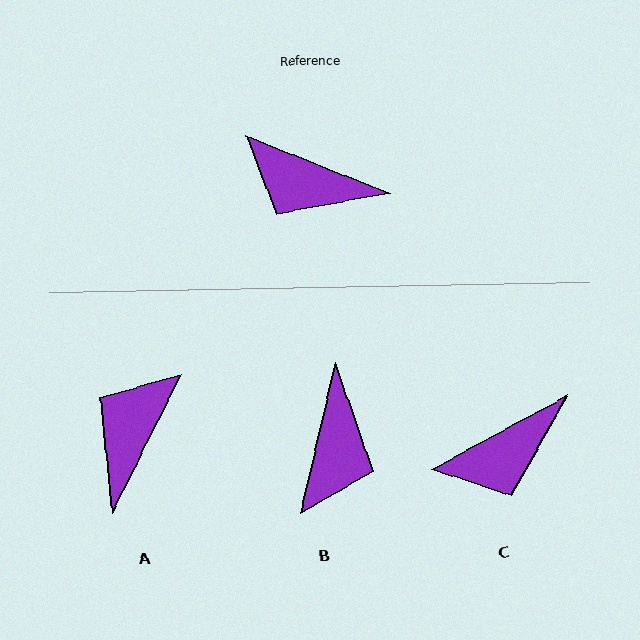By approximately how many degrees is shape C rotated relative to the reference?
Approximately 51 degrees counter-clockwise.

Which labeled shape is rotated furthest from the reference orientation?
B, about 99 degrees away.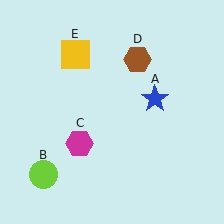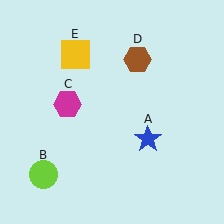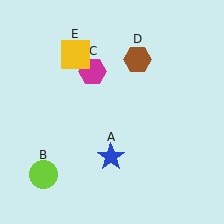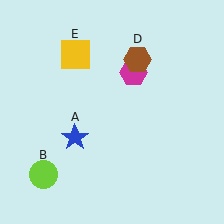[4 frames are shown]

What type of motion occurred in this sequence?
The blue star (object A), magenta hexagon (object C) rotated clockwise around the center of the scene.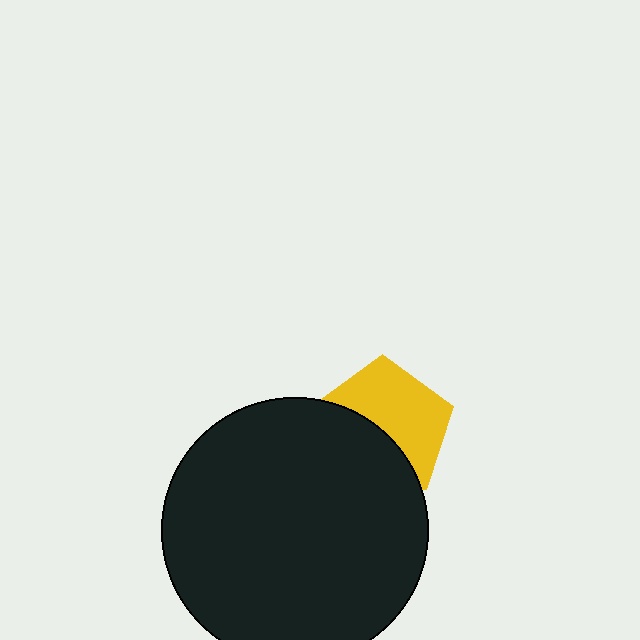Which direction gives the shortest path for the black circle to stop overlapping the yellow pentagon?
Moving down gives the shortest separation.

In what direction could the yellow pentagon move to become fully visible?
The yellow pentagon could move up. That would shift it out from behind the black circle entirely.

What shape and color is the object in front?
The object in front is a black circle.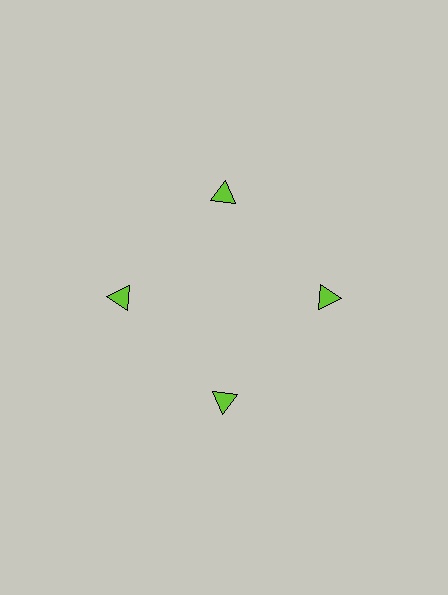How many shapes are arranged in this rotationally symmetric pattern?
There are 4 shapes, arranged in 4 groups of 1.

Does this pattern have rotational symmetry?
Yes, this pattern has 4-fold rotational symmetry. It looks the same after rotating 90 degrees around the center.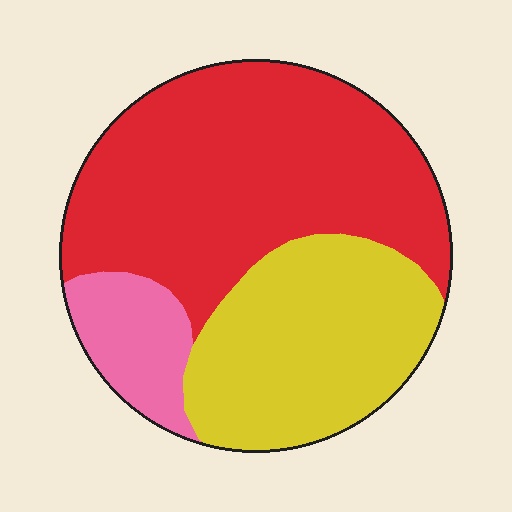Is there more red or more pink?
Red.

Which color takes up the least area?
Pink, at roughly 10%.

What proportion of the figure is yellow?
Yellow covers about 35% of the figure.